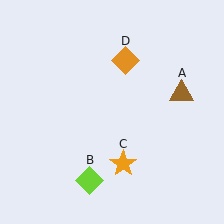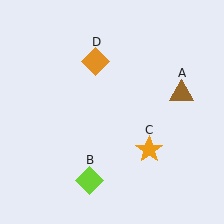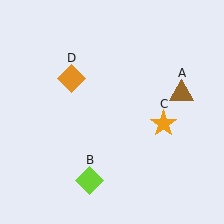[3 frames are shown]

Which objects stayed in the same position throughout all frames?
Brown triangle (object A) and lime diamond (object B) remained stationary.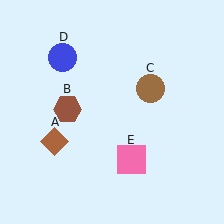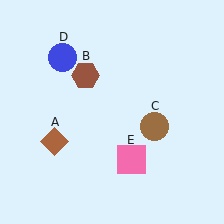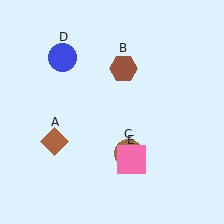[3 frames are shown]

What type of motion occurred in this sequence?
The brown hexagon (object B), brown circle (object C) rotated clockwise around the center of the scene.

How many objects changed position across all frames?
2 objects changed position: brown hexagon (object B), brown circle (object C).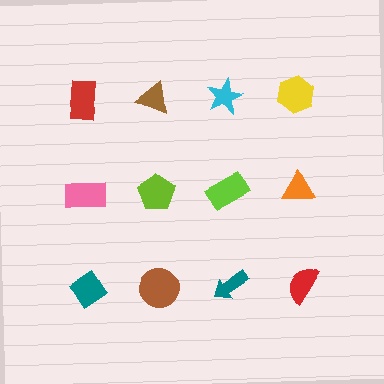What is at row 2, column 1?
A pink rectangle.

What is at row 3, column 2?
A brown circle.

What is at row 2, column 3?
A lime rectangle.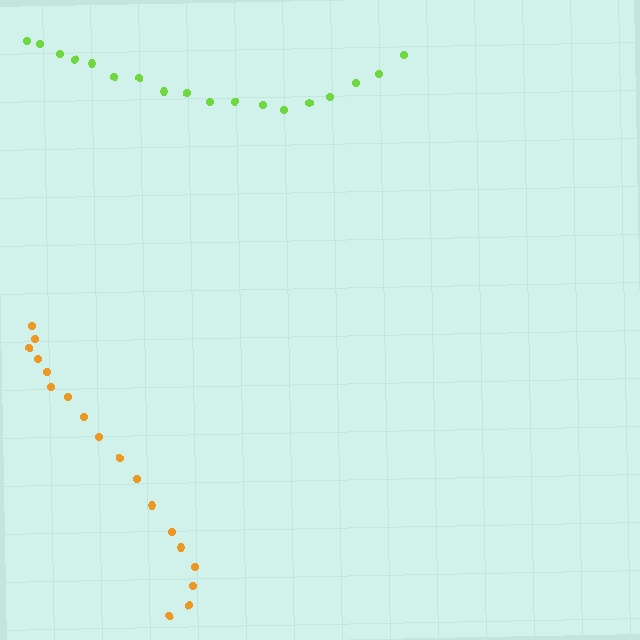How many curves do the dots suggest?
There are 2 distinct paths.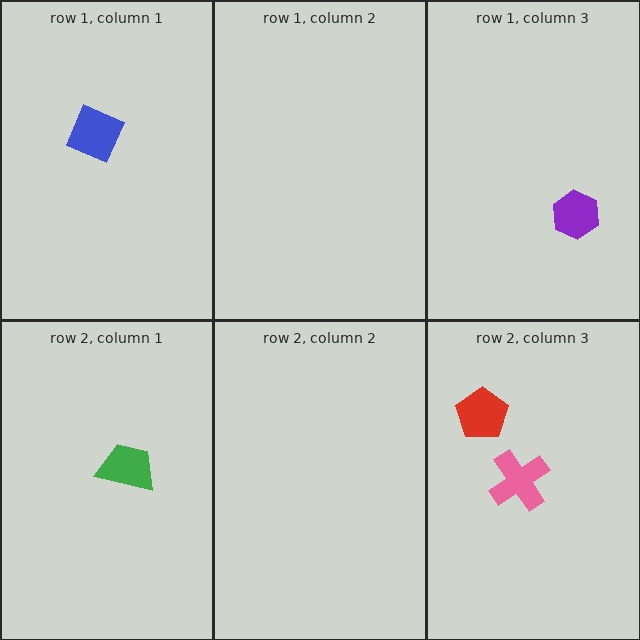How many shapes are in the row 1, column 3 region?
1.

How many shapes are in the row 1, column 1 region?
1.